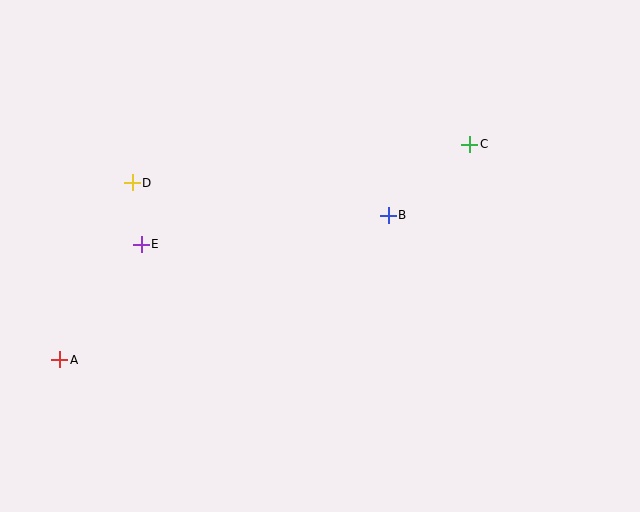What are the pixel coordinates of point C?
Point C is at (470, 144).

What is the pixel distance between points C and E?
The distance between C and E is 344 pixels.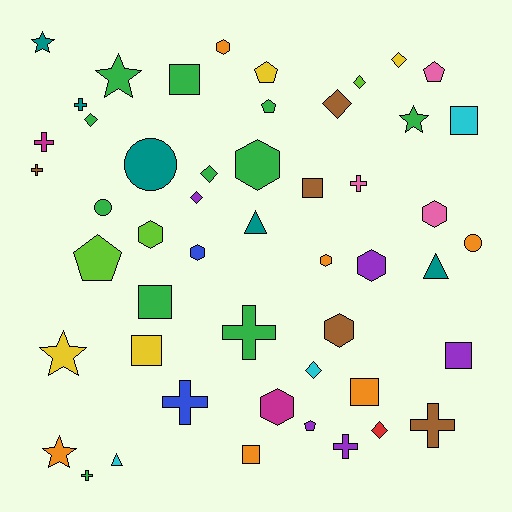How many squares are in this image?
There are 8 squares.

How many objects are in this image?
There are 50 objects.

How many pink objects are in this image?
There are 3 pink objects.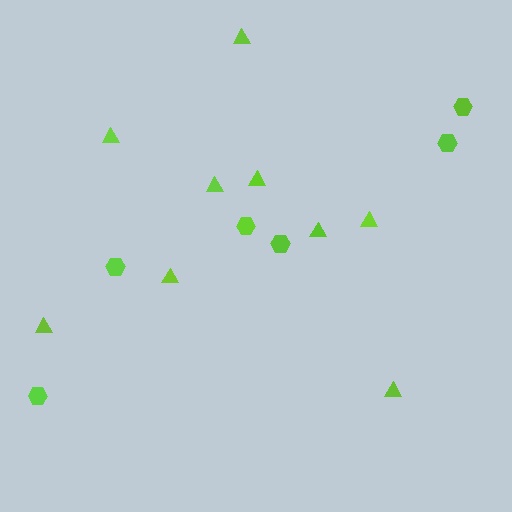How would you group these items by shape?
There are 2 groups: one group of triangles (9) and one group of hexagons (6).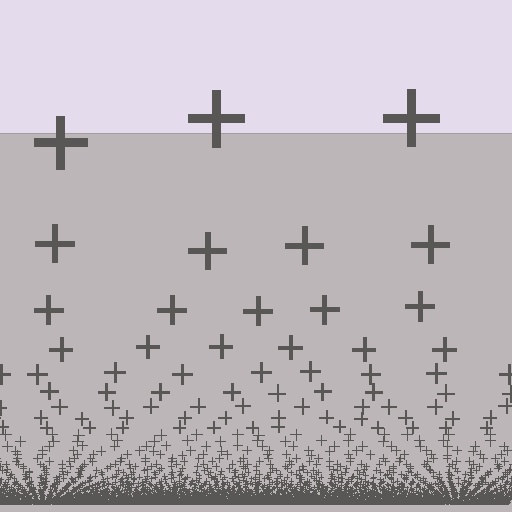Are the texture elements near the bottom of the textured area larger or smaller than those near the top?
Smaller. The gradient is inverted — elements near the bottom are smaller and denser.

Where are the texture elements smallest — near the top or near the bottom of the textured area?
Near the bottom.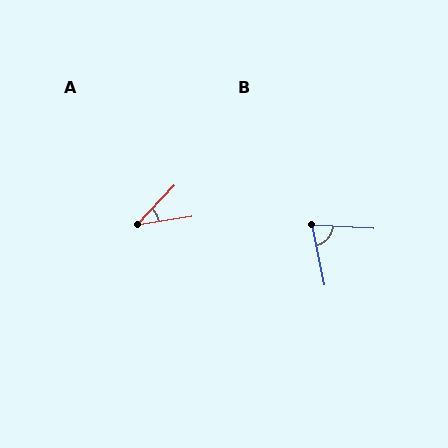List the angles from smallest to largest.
A (38°), B (75°).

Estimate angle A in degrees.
Approximately 38 degrees.